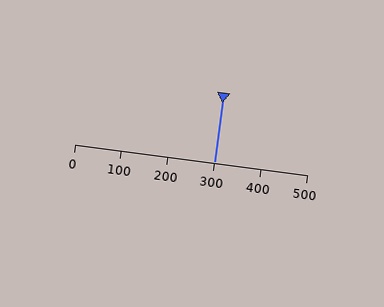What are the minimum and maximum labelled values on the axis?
The axis runs from 0 to 500.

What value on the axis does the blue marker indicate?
The marker indicates approximately 300.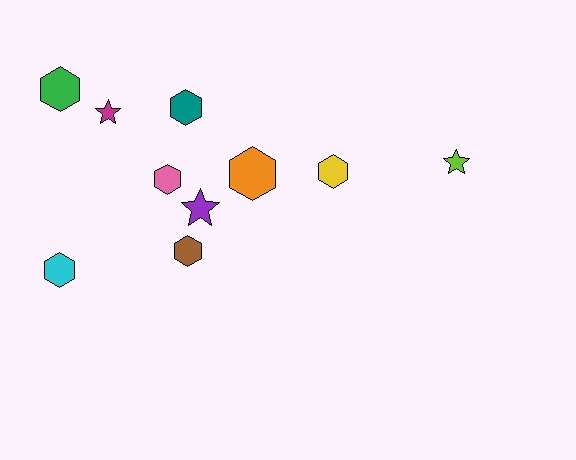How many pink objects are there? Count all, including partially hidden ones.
There is 1 pink object.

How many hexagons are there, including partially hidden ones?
There are 7 hexagons.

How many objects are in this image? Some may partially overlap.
There are 10 objects.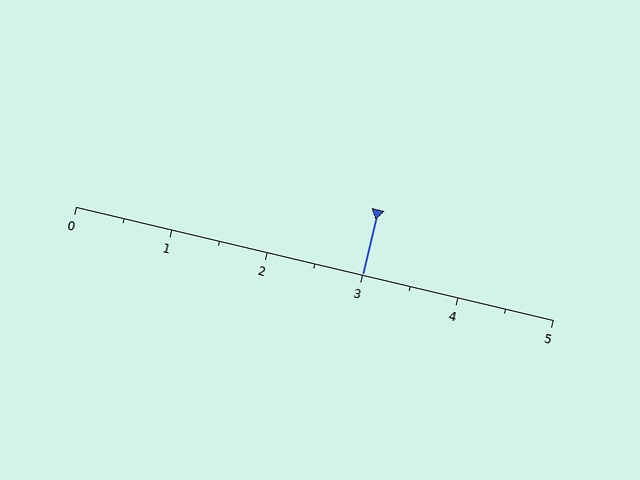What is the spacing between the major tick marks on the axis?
The major ticks are spaced 1 apart.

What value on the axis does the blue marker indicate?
The marker indicates approximately 3.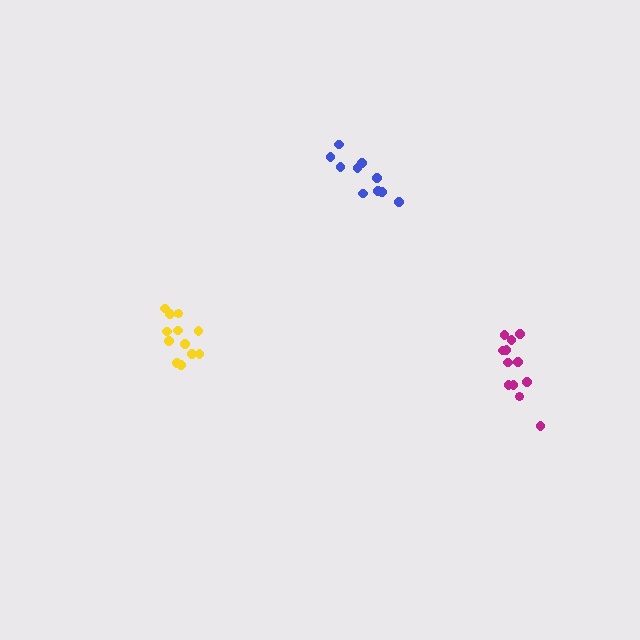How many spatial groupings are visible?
There are 3 spatial groupings.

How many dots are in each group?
Group 1: 12 dots, Group 2: 10 dots, Group 3: 12 dots (34 total).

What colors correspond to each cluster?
The clusters are colored: yellow, blue, magenta.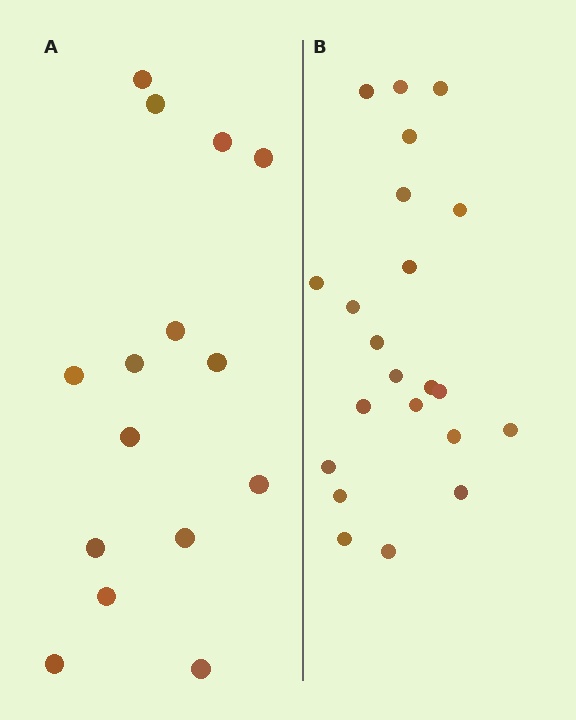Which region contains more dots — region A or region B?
Region B (the right region) has more dots.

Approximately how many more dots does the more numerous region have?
Region B has roughly 8 or so more dots than region A.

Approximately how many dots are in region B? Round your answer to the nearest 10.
About 20 dots. (The exact count is 22, which rounds to 20.)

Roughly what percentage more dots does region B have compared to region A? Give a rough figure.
About 45% more.